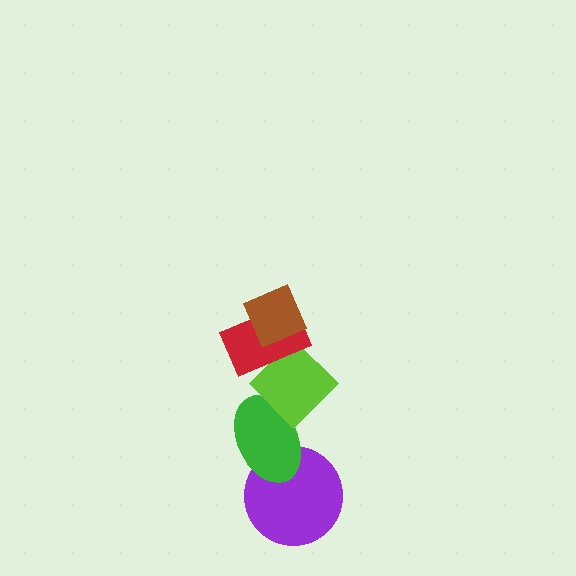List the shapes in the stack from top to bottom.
From top to bottom: the brown diamond, the red rectangle, the lime diamond, the green ellipse, the purple circle.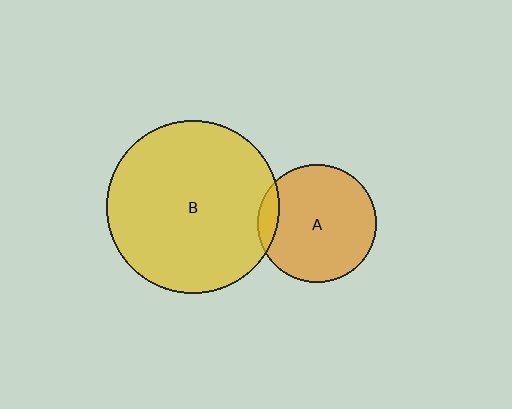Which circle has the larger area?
Circle B (yellow).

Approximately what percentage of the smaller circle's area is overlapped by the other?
Approximately 10%.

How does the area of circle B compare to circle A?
Approximately 2.1 times.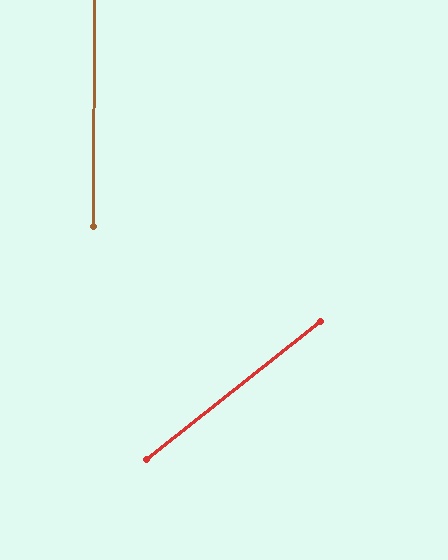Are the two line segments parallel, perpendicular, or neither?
Neither parallel nor perpendicular — they differ by about 51°.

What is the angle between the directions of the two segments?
Approximately 51 degrees.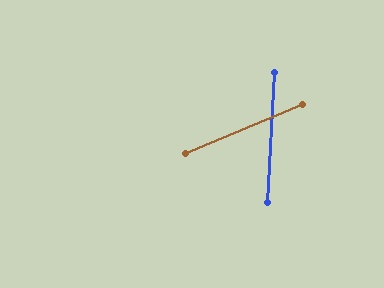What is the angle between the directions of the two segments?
Approximately 64 degrees.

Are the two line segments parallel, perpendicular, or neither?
Neither parallel nor perpendicular — they differ by about 64°.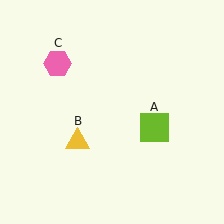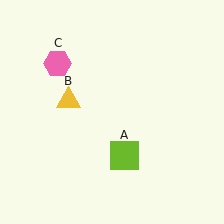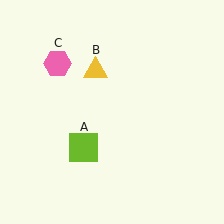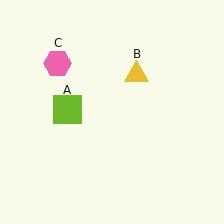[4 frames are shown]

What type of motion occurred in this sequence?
The lime square (object A), yellow triangle (object B) rotated clockwise around the center of the scene.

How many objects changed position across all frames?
2 objects changed position: lime square (object A), yellow triangle (object B).